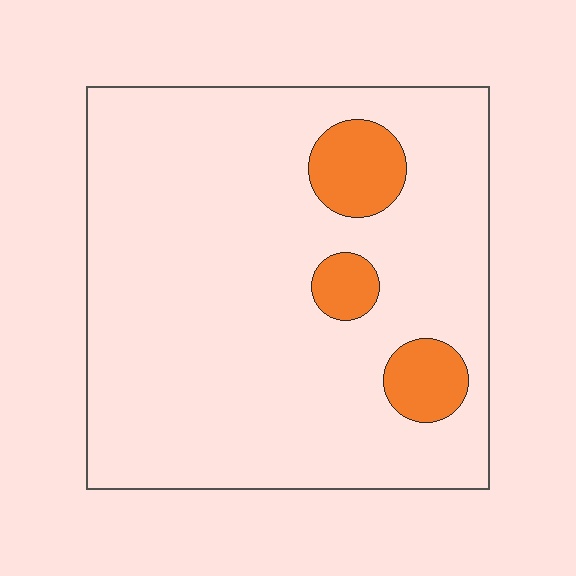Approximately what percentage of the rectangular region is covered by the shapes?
Approximately 10%.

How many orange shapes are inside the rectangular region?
3.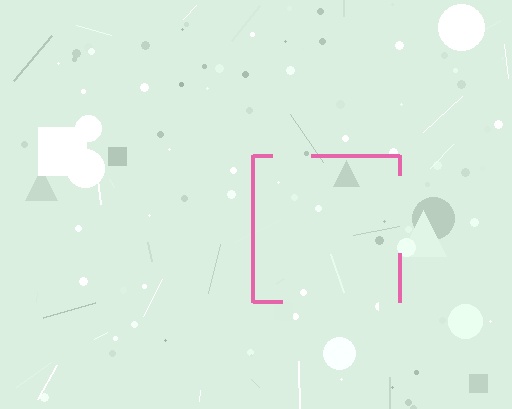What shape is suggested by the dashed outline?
The dashed outline suggests a square.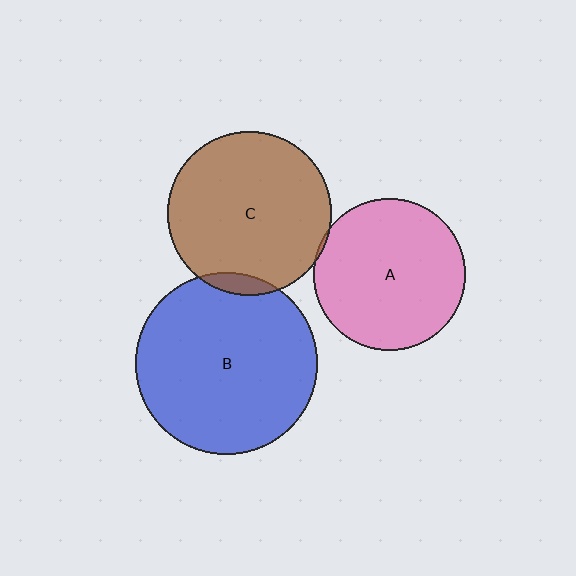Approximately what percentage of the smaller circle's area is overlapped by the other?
Approximately 5%.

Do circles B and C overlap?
Yes.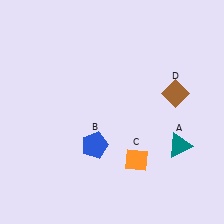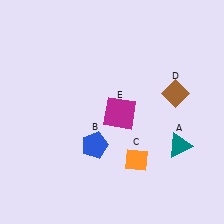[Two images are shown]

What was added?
A magenta square (E) was added in Image 2.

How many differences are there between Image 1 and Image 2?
There is 1 difference between the two images.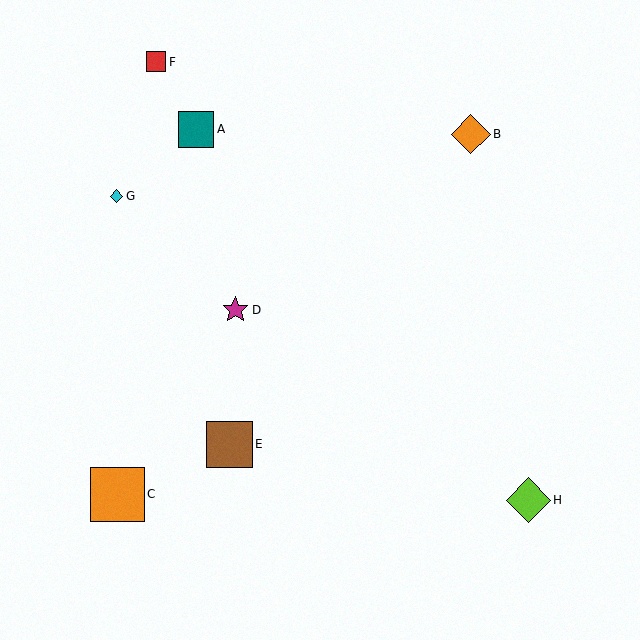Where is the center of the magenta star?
The center of the magenta star is at (235, 310).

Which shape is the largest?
The orange square (labeled C) is the largest.